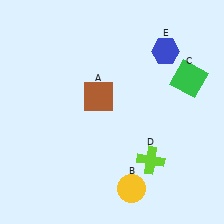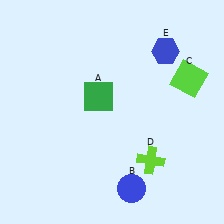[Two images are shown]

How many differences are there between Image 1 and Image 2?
There are 3 differences between the two images.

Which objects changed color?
A changed from brown to green. B changed from yellow to blue. C changed from green to lime.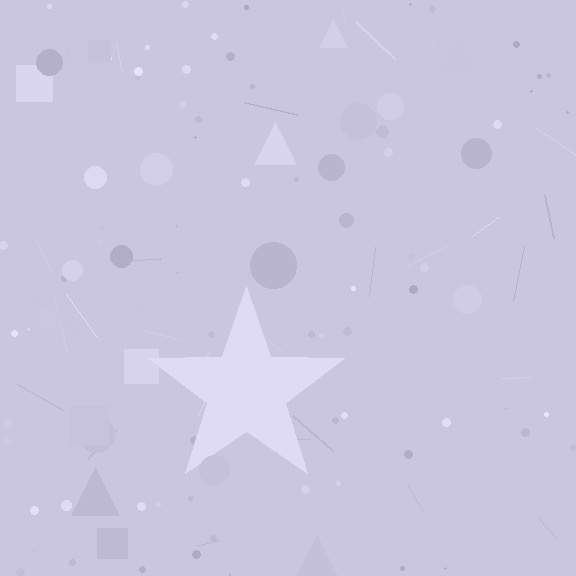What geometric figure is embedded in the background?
A star is embedded in the background.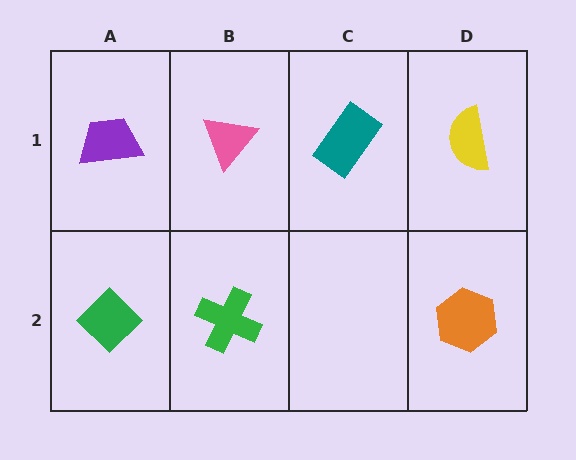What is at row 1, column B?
A pink triangle.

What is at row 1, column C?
A teal rectangle.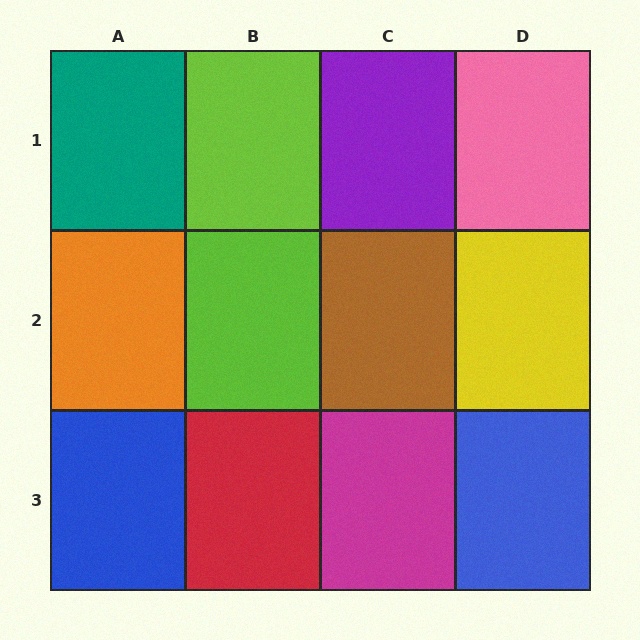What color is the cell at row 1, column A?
Teal.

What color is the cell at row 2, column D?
Yellow.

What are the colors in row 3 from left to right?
Blue, red, magenta, blue.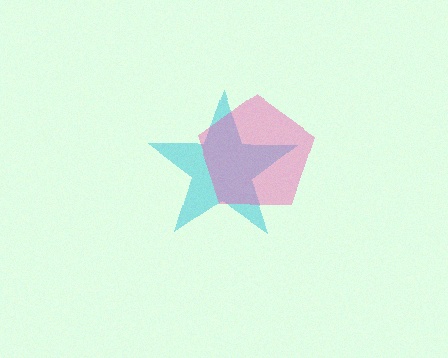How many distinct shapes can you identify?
There are 2 distinct shapes: a cyan star, a pink pentagon.